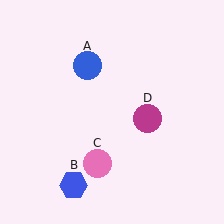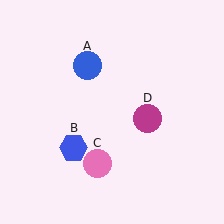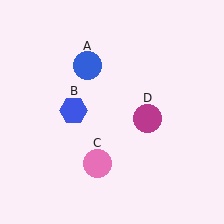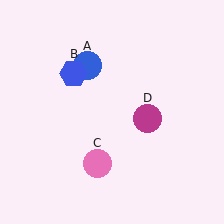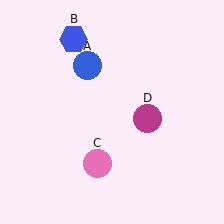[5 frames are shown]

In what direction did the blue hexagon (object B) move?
The blue hexagon (object B) moved up.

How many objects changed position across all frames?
1 object changed position: blue hexagon (object B).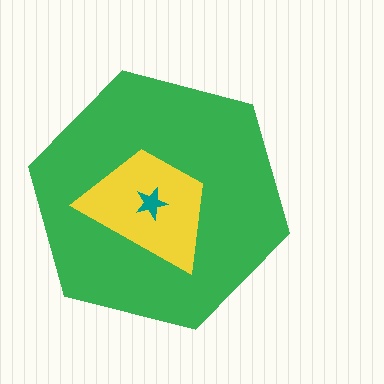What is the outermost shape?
The green hexagon.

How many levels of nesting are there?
3.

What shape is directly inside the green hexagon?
The yellow trapezoid.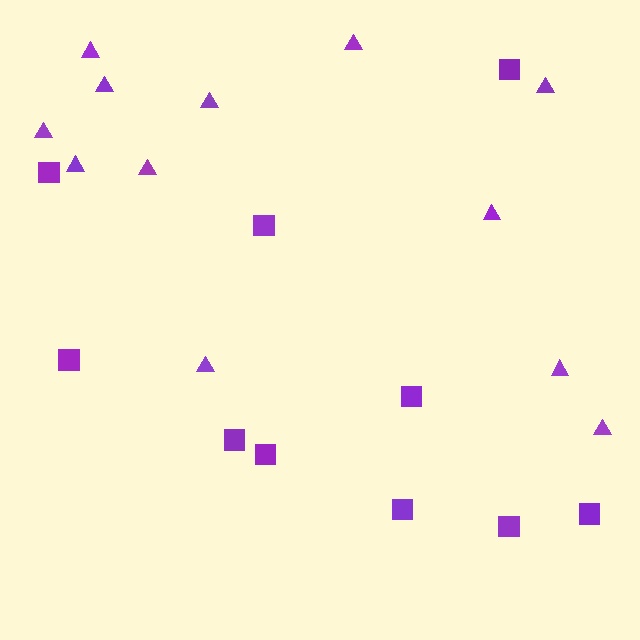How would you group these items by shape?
There are 2 groups: one group of triangles (12) and one group of squares (10).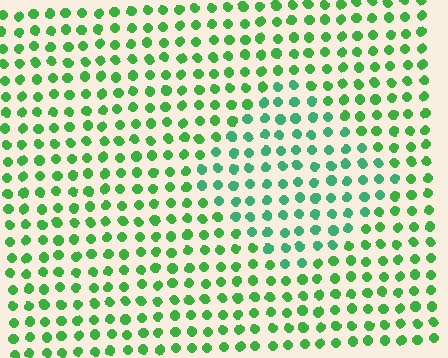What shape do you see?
I see a diamond.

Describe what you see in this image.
The image is filled with small green elements in a uniform arrangement. A diamond-shaped region is visible where the elements are tinted to a slightly different hue, forming a subtle color boundary.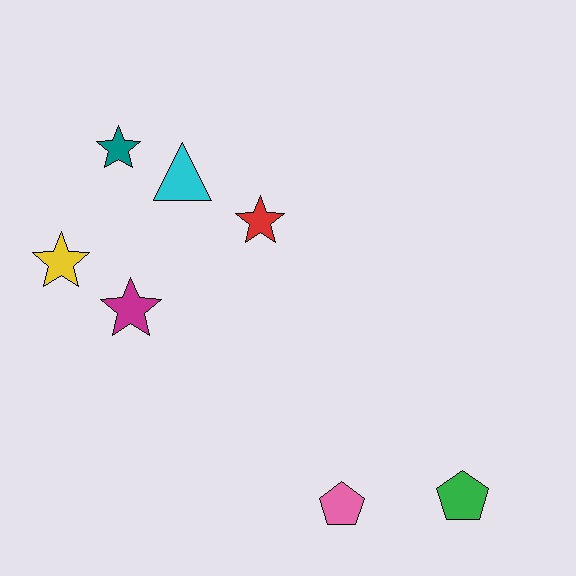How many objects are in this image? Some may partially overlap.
There are 7 objects.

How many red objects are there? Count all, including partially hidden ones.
There is 1 red object.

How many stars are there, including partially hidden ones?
There are 4 stars.